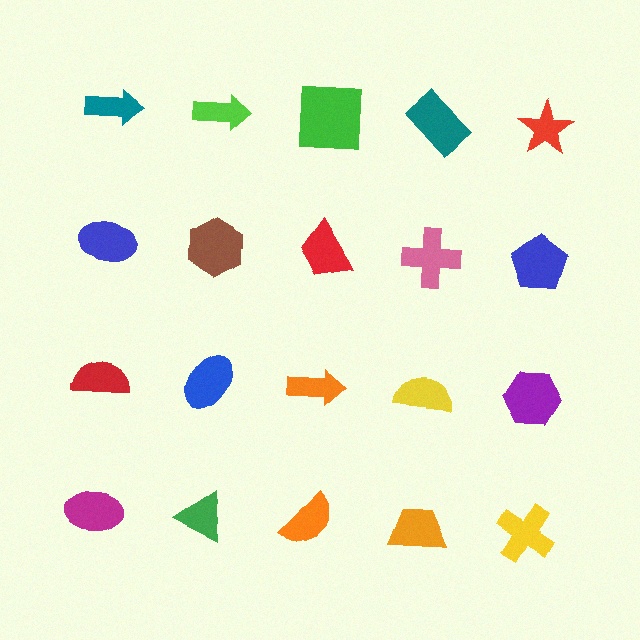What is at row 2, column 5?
A blue pentagon.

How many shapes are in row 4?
5 shapes.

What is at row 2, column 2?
A brown hexagon.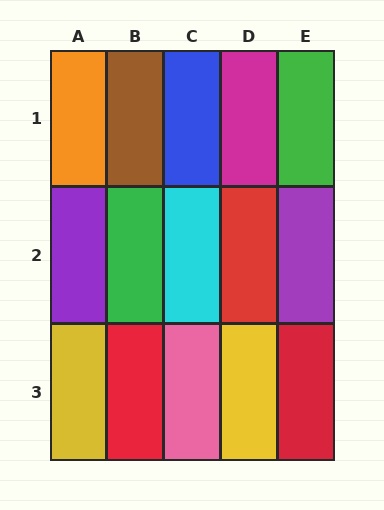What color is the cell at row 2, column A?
Purple.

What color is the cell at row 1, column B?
Brown.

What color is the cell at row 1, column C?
Blue.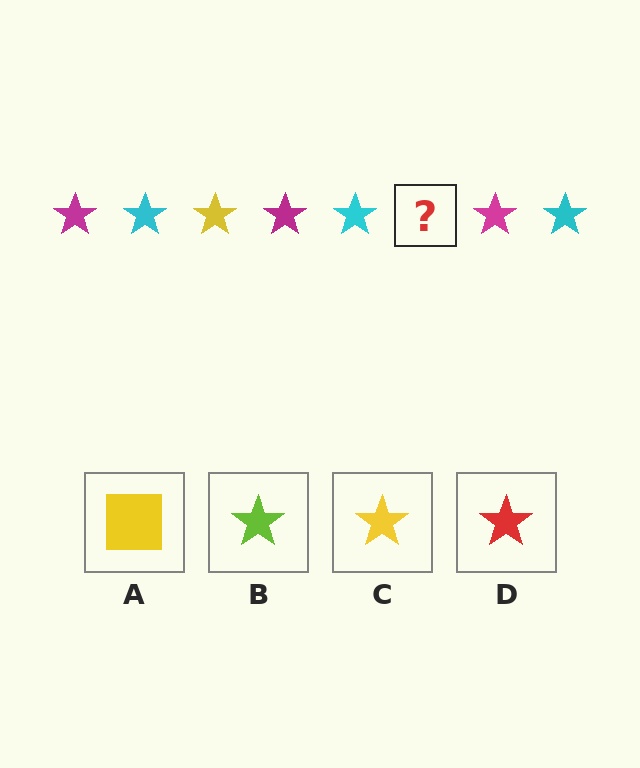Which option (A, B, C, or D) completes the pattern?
C.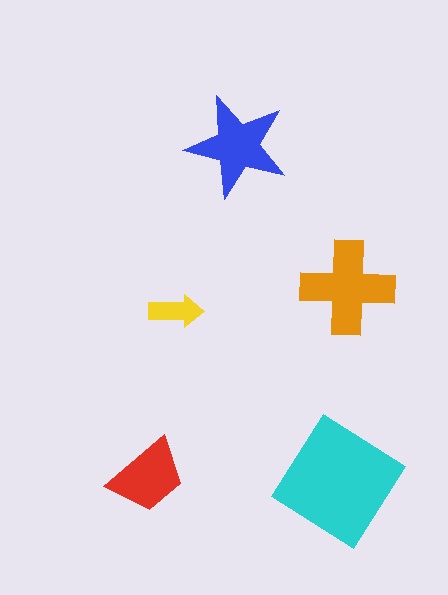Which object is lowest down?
The cyan diamond is bottommost.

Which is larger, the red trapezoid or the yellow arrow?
The red trapezoid.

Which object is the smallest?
The yellow arrow.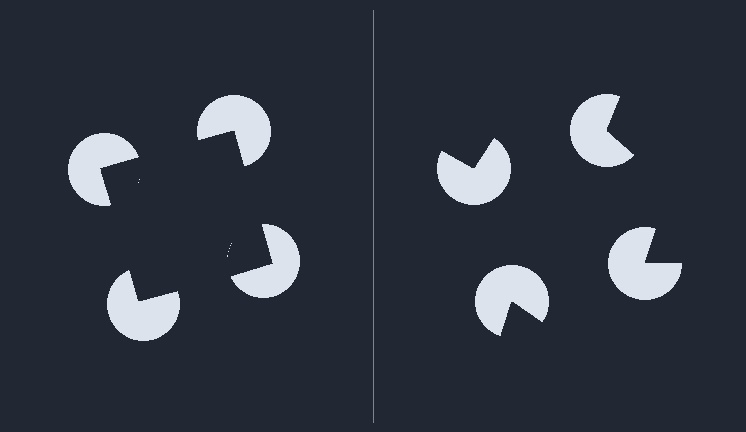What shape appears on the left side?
An illusory square.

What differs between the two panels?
The pac-man discs are positioned identically on both sides; only the wedge orientations differ. On the left they align to a square; on the right they are misaligned.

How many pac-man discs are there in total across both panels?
8 — 4 on each side.